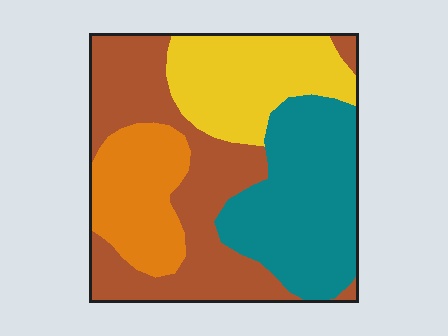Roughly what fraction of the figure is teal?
Teal takes up about one quarter (1/4) of the figure.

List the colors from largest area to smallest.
From largest to smallest: brown, teal, yellow, orange.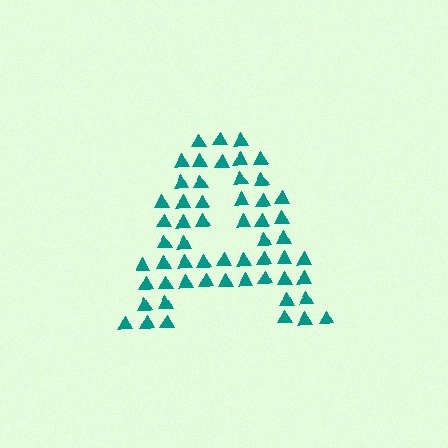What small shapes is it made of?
It is made of small triangles.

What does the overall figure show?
The overall figure shows the letter A.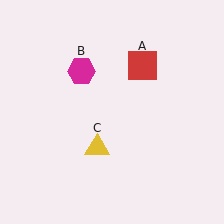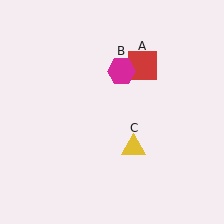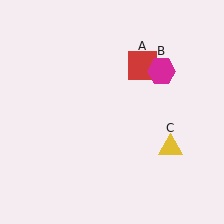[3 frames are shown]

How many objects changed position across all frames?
2 objects changed position: magenta hexagon (object B), yellow triangle (object C).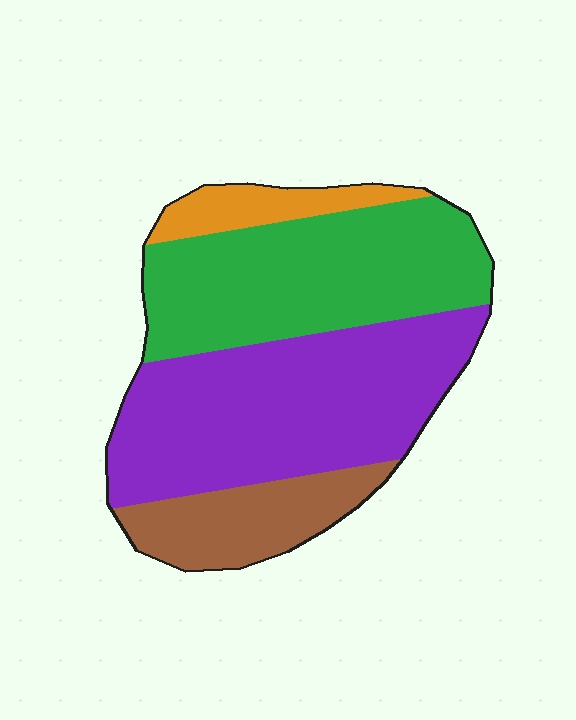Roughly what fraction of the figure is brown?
Brown takes up less than a quarter of the figure.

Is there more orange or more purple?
Purple.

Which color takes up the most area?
Purple, at roughly 40%.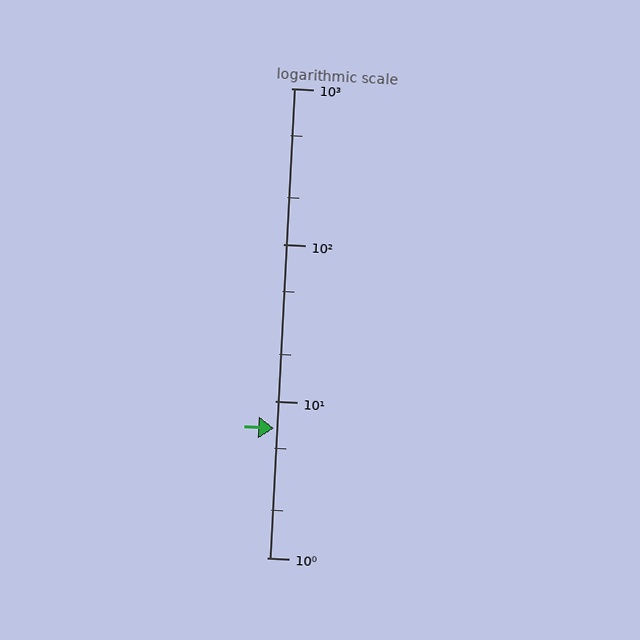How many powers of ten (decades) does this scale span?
The scale spans 3 decades, from 1 to 1000.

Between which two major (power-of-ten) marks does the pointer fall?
The pointer is between 1 and 10.